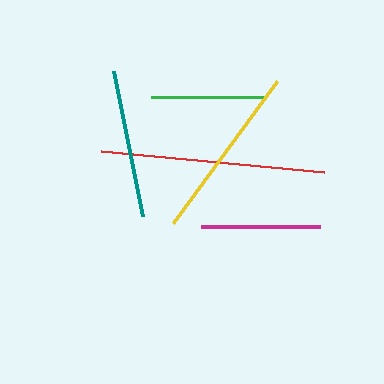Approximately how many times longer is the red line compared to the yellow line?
The red line is approximately 1.3 times the length of the yellow line.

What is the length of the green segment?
The green segment is approximately 115 pixels long.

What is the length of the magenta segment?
The magenta segment is approximately 120 pixels long.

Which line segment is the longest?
The red line is the longest at approximately 223 pixels.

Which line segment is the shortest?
The green line is the shortest at approximately 115 pixels.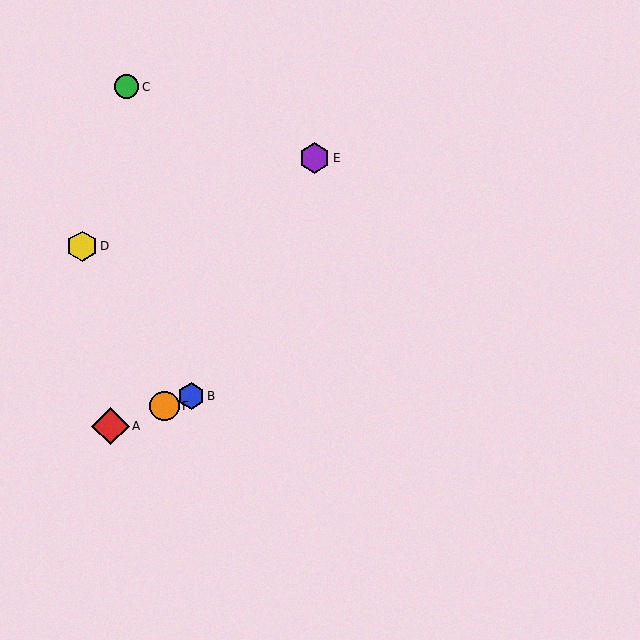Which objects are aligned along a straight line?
Objects A, B, F are aligned along a straight line.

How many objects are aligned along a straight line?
3 objects (A, B, F) are aligned along a straight line.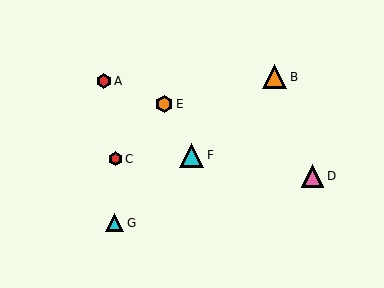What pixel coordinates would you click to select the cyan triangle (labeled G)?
Click at (114, 223) to select the cyan triangle G.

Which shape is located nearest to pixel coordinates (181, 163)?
The cyan triangle (labeled F) at (192, 155) is nearest to that location.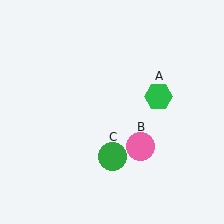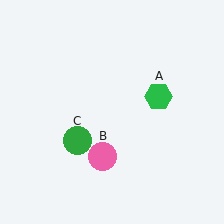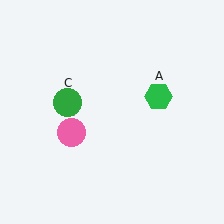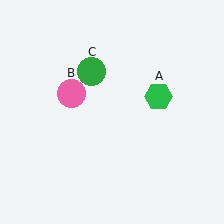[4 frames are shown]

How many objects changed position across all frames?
2 objects changed position: pink circle (object B), green circle (object C).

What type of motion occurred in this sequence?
The pink circle (object B), green circle (object C) rotated clockwise around the center of the scene.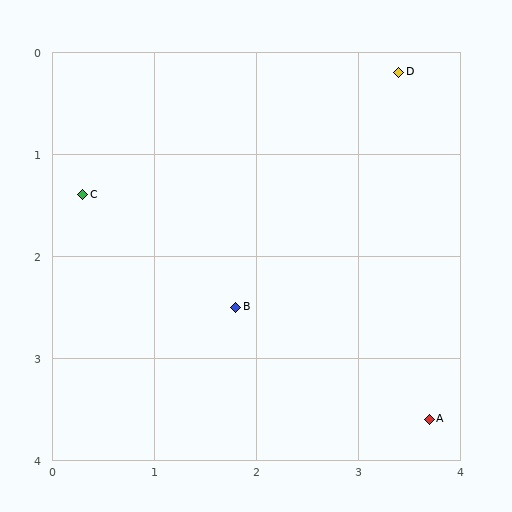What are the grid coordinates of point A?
Point A is at approximately (3.7, 3.6).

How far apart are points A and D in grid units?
Points A and D are about 3.4 grid units apart.